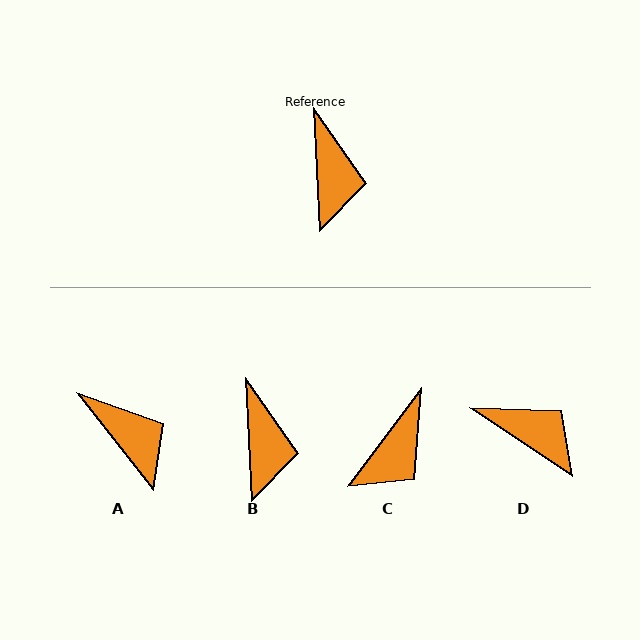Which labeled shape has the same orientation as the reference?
B.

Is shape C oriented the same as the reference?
No, it is off by about 39 degrees.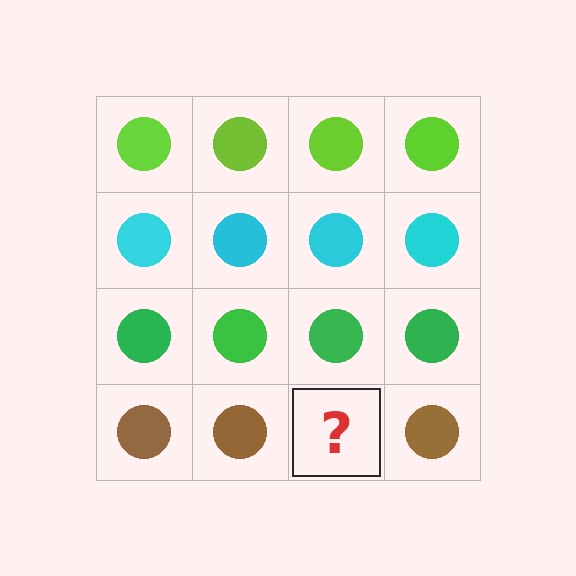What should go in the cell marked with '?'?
The missing cell should contain a brown circle.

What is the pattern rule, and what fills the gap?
The rule is that each row has a consistent color. The gap should be filled with a brown circle.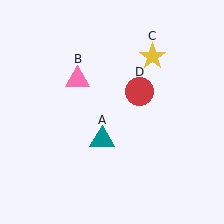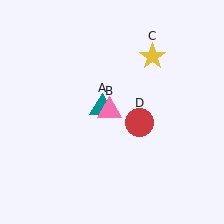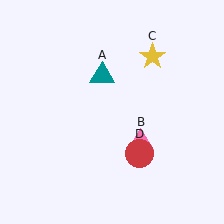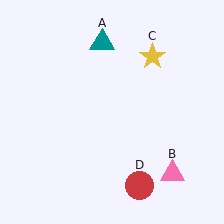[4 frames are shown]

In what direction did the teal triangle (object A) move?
The teal triangle (object A) moved up.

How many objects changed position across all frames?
3 objects changed position: teal triangle (object A), pink triangle (object B), red circle (object D).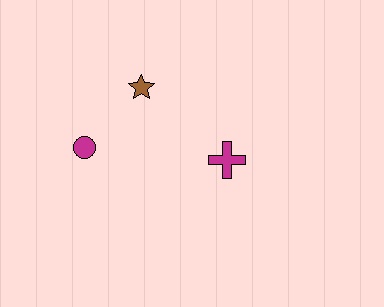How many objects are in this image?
There are 3 objects.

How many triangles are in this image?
There are no triangles.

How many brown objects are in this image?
There is 1 brown object.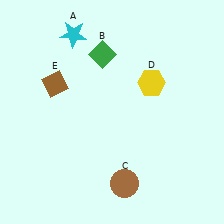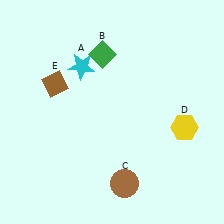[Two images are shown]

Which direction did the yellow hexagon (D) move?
The yellow hexagon (D) moved down.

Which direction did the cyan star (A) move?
The cyan star (A) moved down.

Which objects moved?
The objects that moved are: the cyan star (A), the yellow hexagon (D).